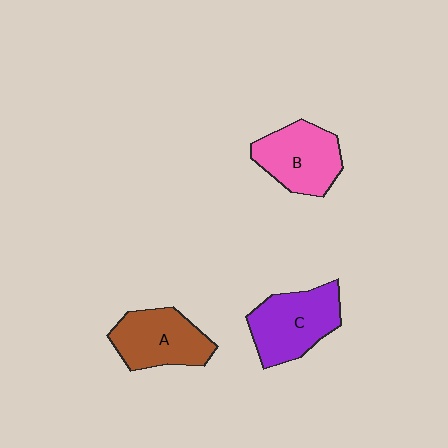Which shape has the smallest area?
Shape A (brown).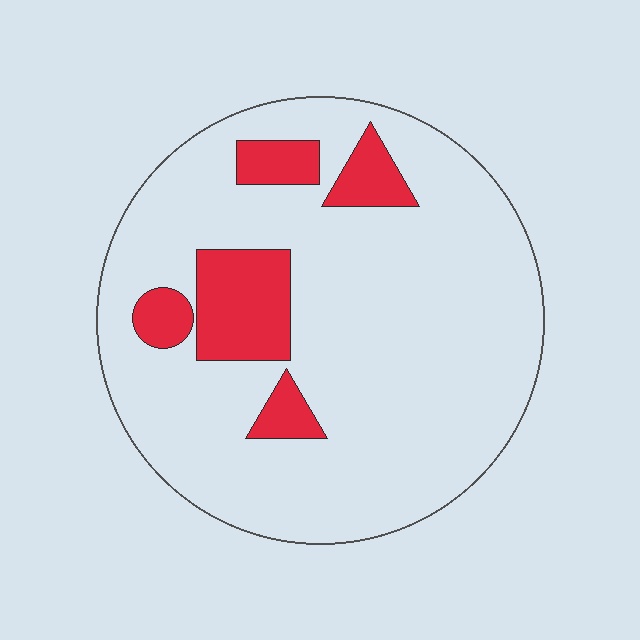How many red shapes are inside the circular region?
5.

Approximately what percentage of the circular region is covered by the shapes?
Approximately 15%.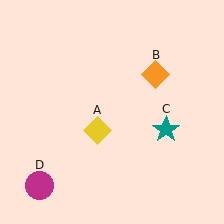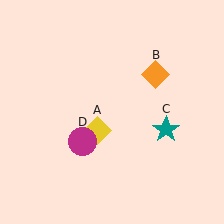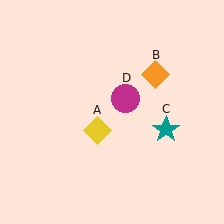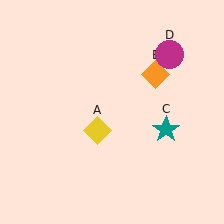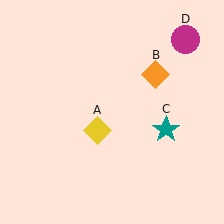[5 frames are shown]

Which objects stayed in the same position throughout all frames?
Yellow diamond (object A) and orange diamond (object B) and teal star (object C) remained stationary.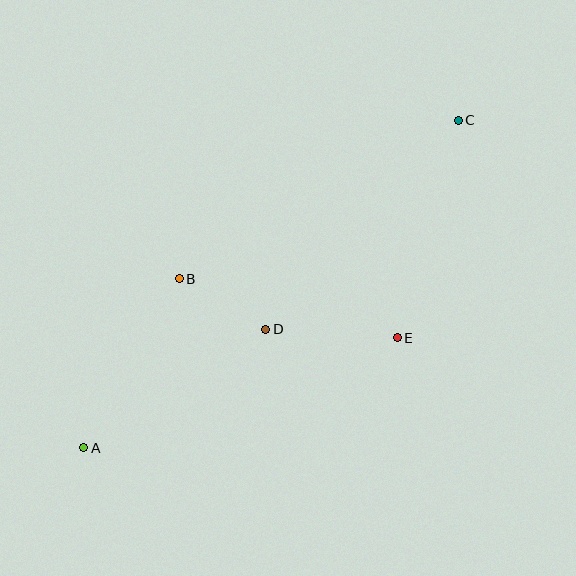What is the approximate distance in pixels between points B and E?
The distance between B and E is approximately 226 pixels.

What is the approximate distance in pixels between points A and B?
The distance between A and B is approximately 194 pixels.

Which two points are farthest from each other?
Points A and C are farthest from each other.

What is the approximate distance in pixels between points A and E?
The distance between A and E is approximately 332 pixels.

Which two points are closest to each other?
Points B and D are closest to each other.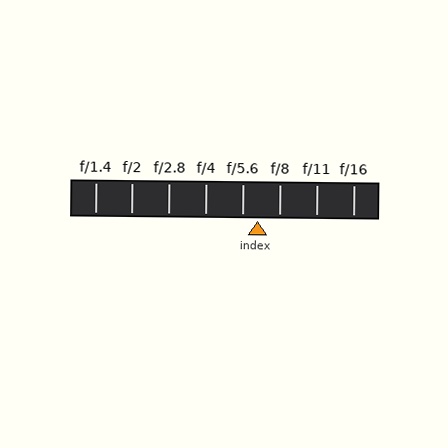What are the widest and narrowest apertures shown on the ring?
The widest aperture shown is f/1.4 and the narrowest is f/16.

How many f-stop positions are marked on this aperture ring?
There are 8 f-stop positions marked.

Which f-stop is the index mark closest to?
The index mark is closest to f/5.6.